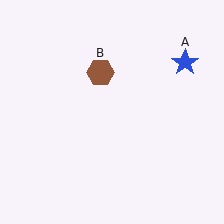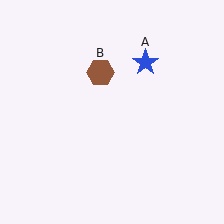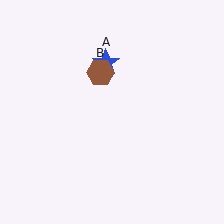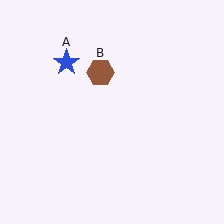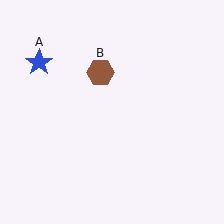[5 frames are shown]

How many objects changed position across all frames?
1 object changed position: blue star (object A).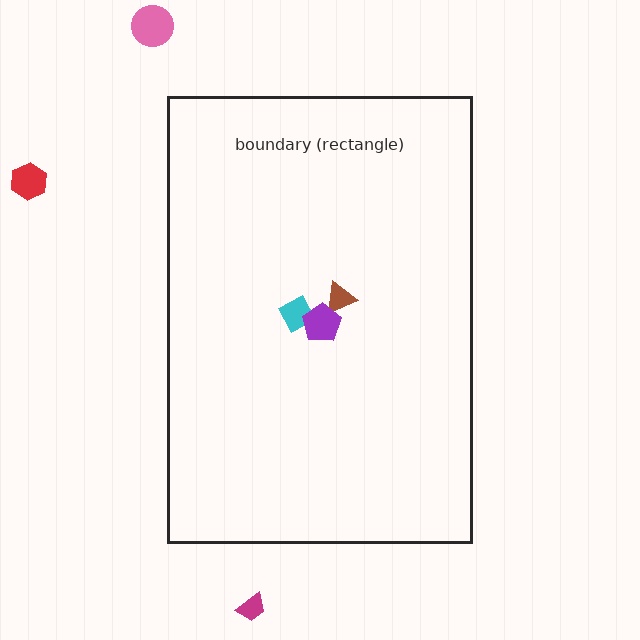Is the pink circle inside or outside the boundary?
Outside.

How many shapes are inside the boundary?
3 inside, 3 outside.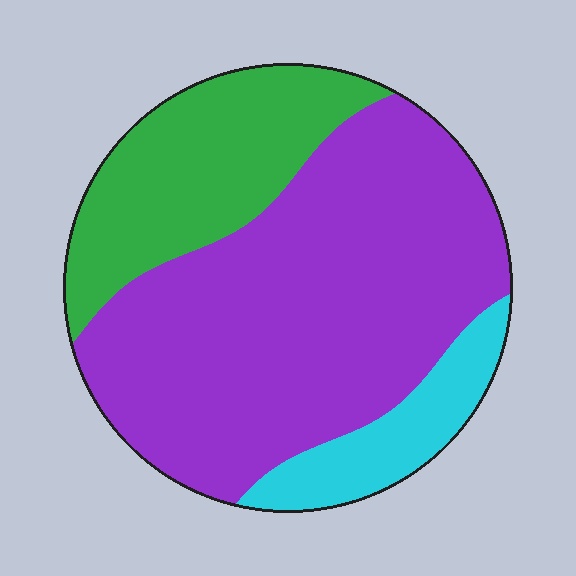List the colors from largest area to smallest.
From largest to smallest: purple, green, cyan.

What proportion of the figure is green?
Green covers around 25% of the figure.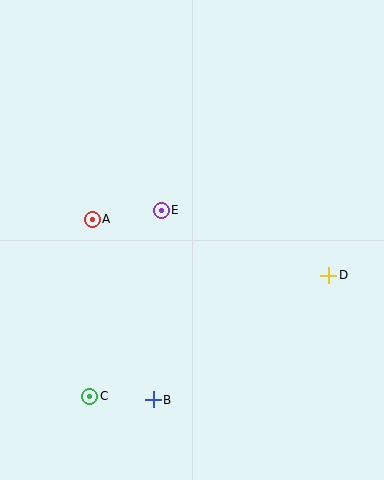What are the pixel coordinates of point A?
Point A is at (92, 219).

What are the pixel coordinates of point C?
Point C is at (90, 396).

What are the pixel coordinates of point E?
Point E is at (161, 210).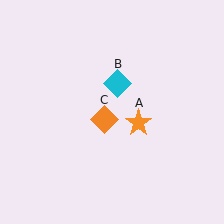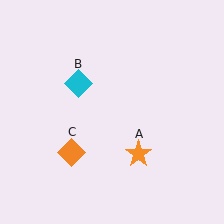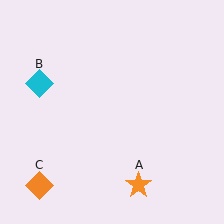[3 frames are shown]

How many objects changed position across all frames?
3 objects changed position: orange star (object A), cyan diamond (object B), orange diamond (object C).